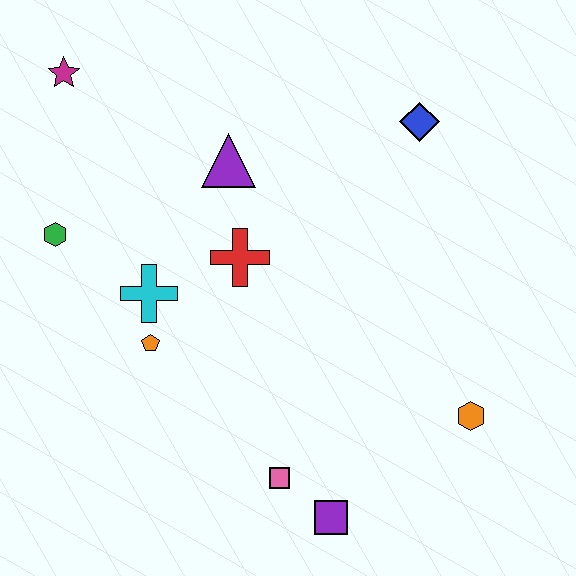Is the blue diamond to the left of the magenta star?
No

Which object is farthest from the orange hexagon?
The magenta star is farthest from the orange hexagon.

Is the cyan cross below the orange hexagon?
No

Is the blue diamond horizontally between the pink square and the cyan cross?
No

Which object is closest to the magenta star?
The green hexagon is closest to the magenta star.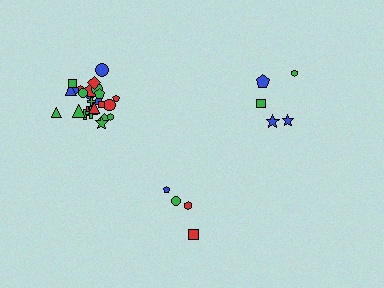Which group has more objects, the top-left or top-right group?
The top-left group.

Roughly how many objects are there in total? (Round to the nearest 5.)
Roughly 35 objects in total.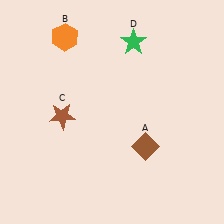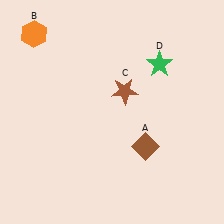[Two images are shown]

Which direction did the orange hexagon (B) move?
The orange hexagon (B) moved left.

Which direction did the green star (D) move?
The green star (D) moved right.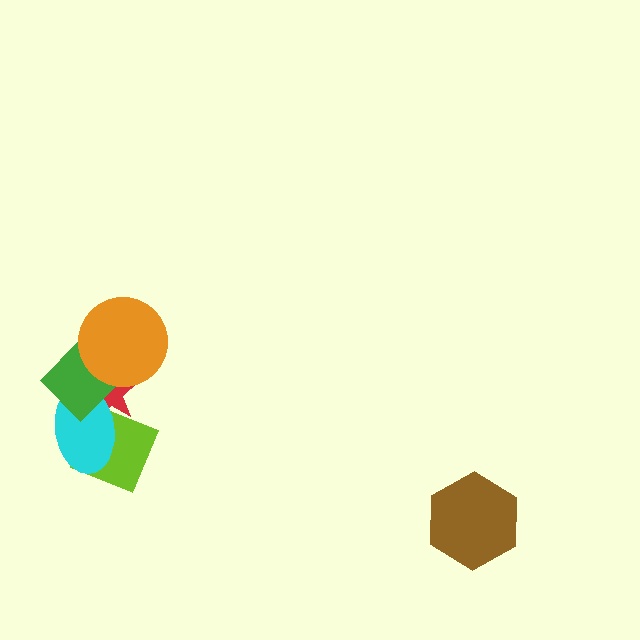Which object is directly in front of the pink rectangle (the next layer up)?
The red star is directly in front of the pink rectangle.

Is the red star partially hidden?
Yes, it is partially covered by another shape.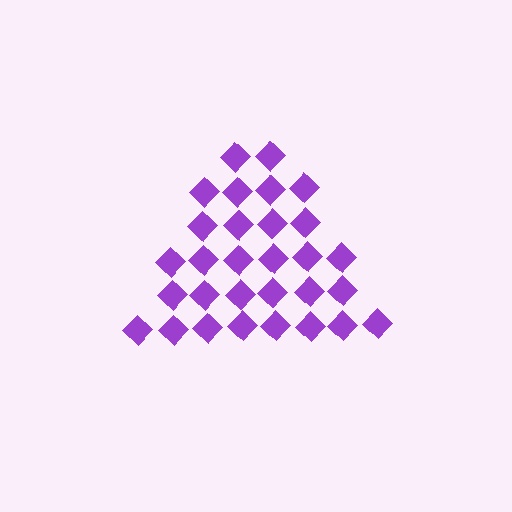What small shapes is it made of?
It is made of small diamonds.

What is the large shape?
The large shape is a triangle.